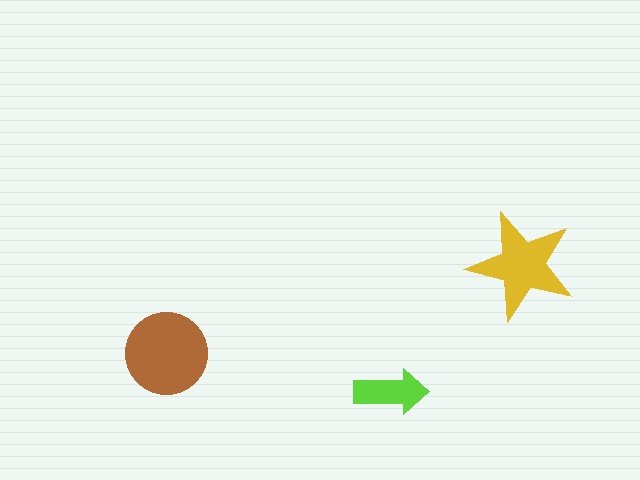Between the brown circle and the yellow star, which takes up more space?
The brown circle.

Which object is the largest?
The brown circle.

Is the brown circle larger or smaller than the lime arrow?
Larger.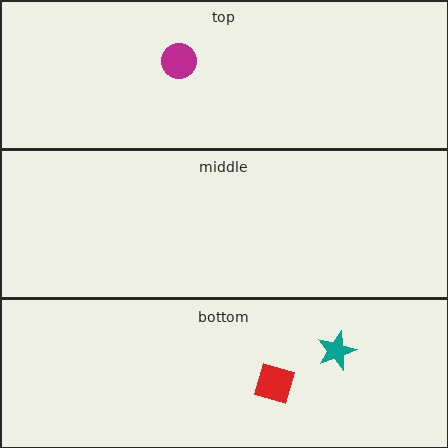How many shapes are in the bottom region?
2.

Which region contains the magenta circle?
The top region.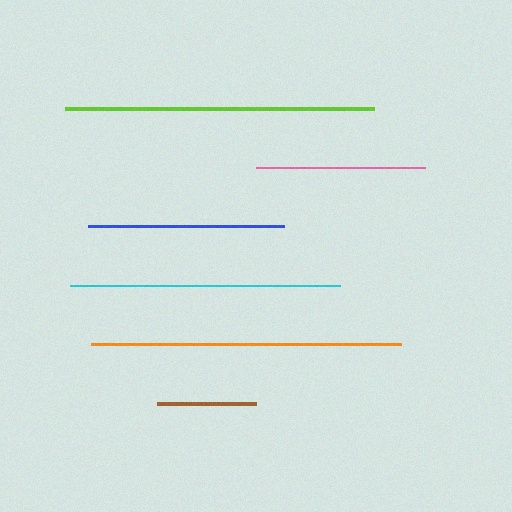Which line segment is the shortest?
The brown line is the shortest at approximately 99 pixels.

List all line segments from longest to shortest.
From longest to shortest: orange, lime, cyan, blue, pink, brown.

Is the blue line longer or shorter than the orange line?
The orange line is longer than the blue line.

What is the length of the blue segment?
The blue segment is approximately 196 pixels long.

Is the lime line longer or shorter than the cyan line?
The lime line is longer than the cyan line.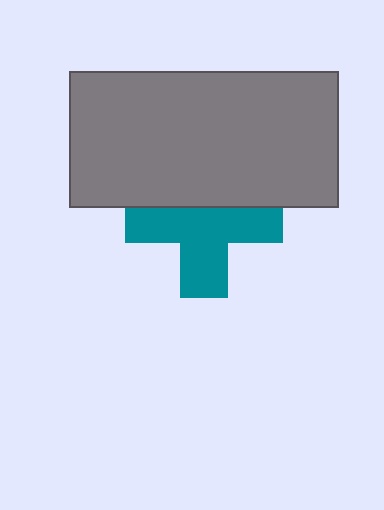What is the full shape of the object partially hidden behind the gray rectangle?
The partially hidden object is a teal cross.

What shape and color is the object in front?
The object in front is a gray rectangle.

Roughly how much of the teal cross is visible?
About half of it is visible (roughly 64%).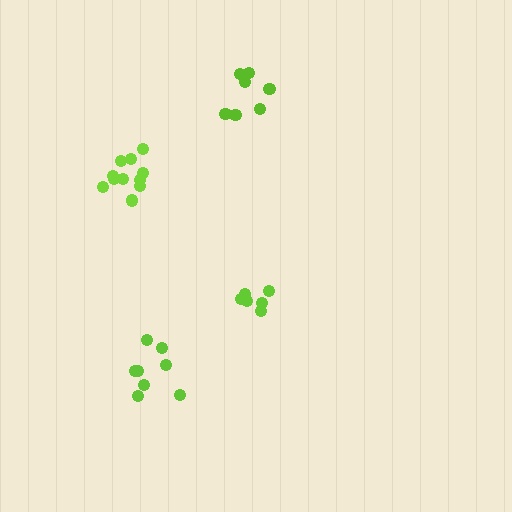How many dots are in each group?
Group 1: 7 dots, Group 2: 6 dots, Group 3: 8 dots, Group 4: 11 dots (32 total).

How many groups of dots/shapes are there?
There are 4 groups.